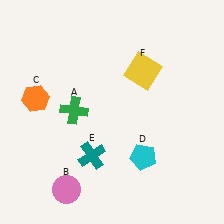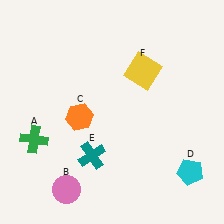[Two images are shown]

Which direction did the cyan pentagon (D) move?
The cyan pentagon (D) moved right.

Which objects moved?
The objects that moved are: the green cross (A), the orange hexagon (C), the cyan pentagon (D).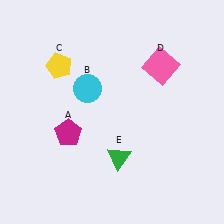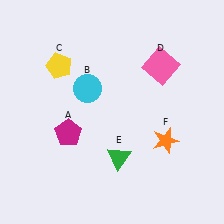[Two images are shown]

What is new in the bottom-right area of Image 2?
An orange star (F) was added in the bottom-right area of Image 2.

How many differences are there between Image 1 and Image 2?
There is 1 difference between the two images.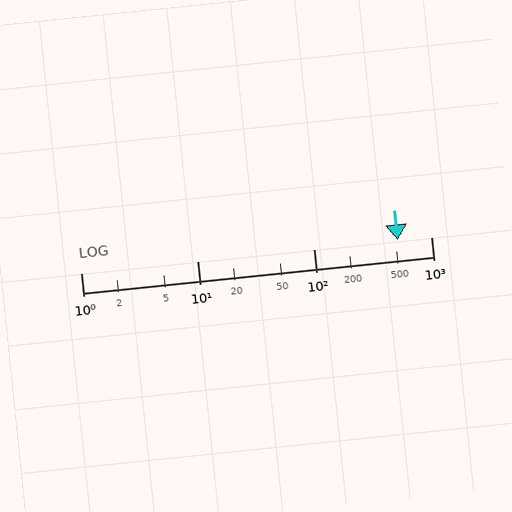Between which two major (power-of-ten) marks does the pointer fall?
The pointer is between 100 and 1000.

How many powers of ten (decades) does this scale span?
The scale spans 3 decades, from 1 to 1000.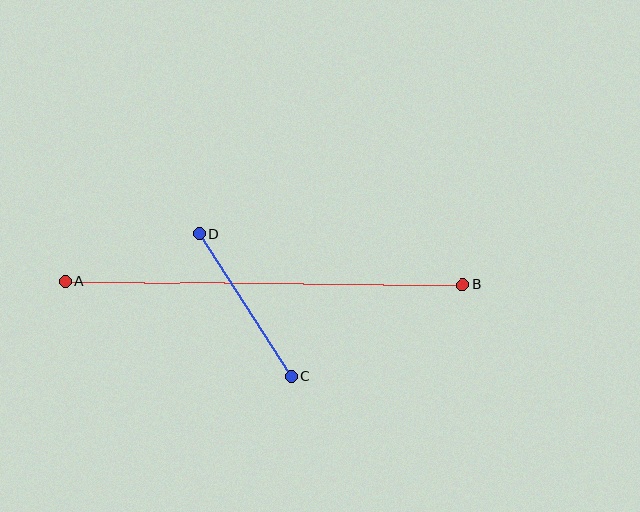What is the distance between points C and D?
The distance is approximately 170 pixels.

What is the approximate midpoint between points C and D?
The midpoint is at approximately (245, 305) pixels.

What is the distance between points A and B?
The distance is approximately 398 pixels.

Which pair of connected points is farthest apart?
Points A and B are farthest apart.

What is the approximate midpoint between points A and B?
The midpoint is at approximately (264, 283) pixels.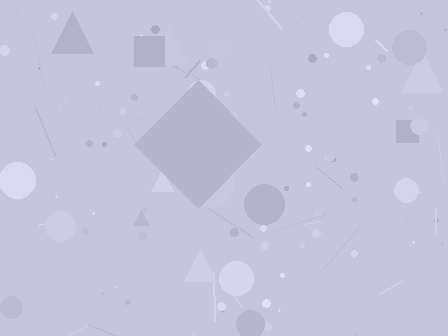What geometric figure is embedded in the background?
A diamond is embedded in the background.